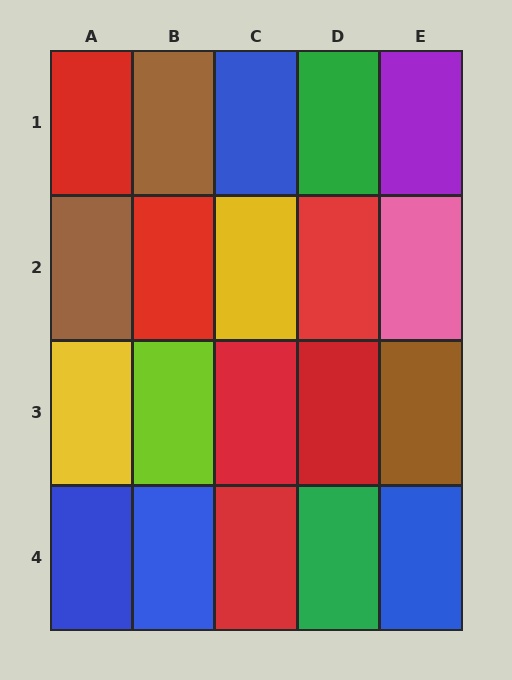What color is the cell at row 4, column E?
Blue.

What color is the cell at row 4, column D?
Green.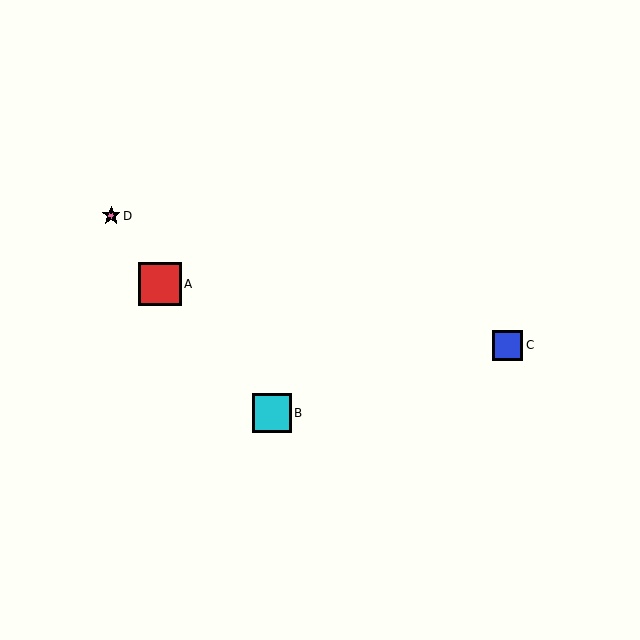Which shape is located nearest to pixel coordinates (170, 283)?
The red square (labeled A) at (160, 284) is nearest to that location.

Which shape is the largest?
The red square (labeled A) is the largest.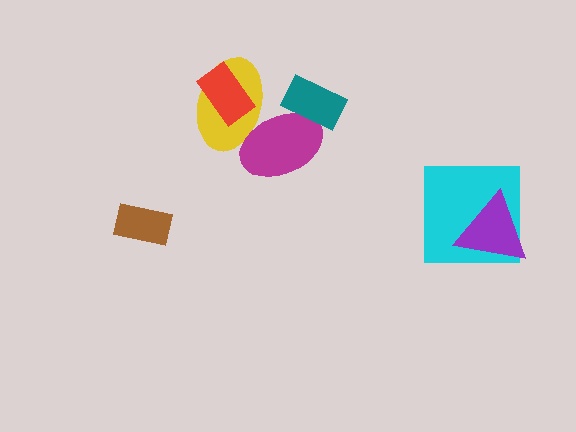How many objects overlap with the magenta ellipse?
2 objects overlap with the magenta ellipse.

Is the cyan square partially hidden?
Yes, it is partially covered by another shape.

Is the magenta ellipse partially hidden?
Yes, it is partially covered by another shape.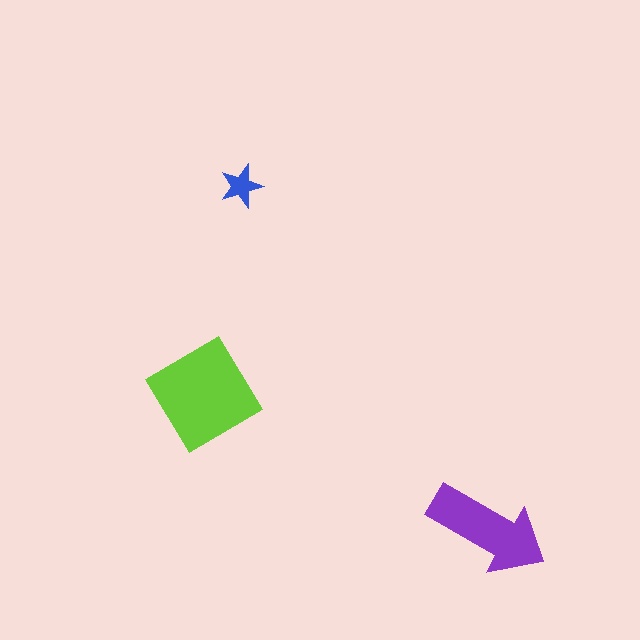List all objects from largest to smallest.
The lime diamond, the purple arrow, the blue star.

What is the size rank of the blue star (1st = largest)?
3rd.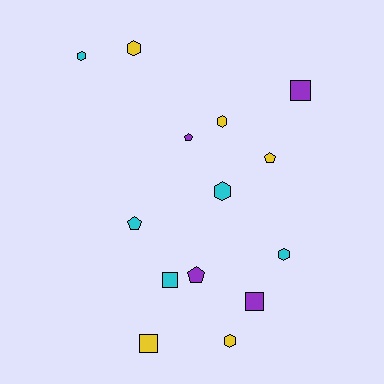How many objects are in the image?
There are 14 objects.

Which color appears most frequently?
Yellow, with 5 objects.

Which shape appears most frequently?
Hexagon, with 6 objects.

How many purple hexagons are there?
There are no purple hexagons.